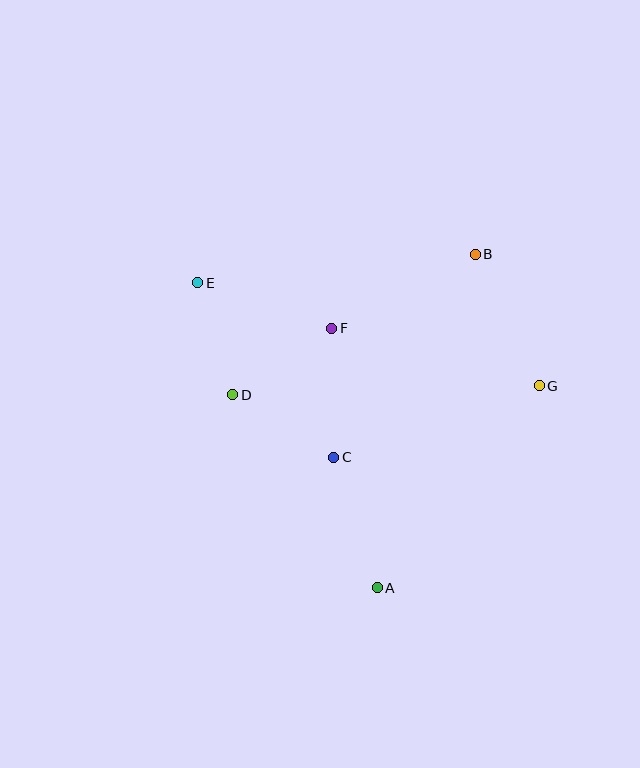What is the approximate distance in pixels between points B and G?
The distance between B and G is approximately 146 pixels.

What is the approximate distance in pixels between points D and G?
The distance between D and G is approximately 307 pixels.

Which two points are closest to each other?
Points D and E are closest to each other.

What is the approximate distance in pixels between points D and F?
The distance between D and F is approximately 119 pixels.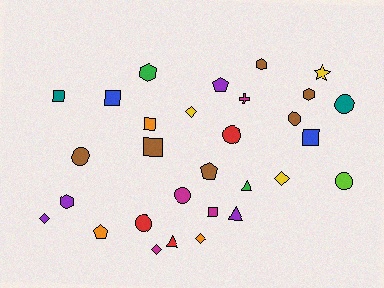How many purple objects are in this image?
There are 4 purple objects.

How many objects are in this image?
There are 30 objects.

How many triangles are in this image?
There are 3 triangles.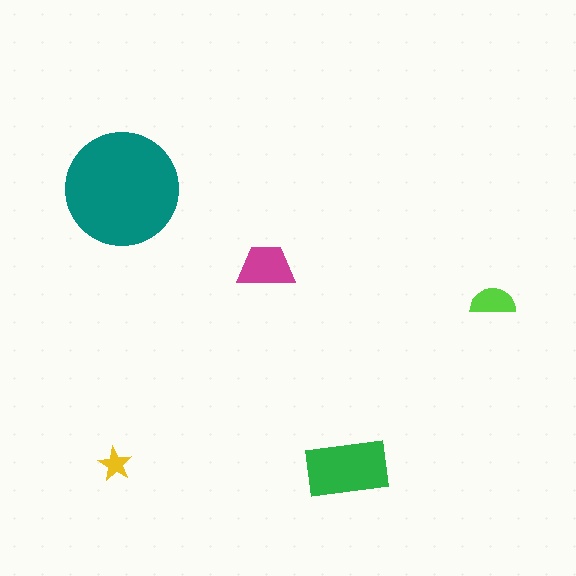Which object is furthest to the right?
The lime semicircle is rightmost.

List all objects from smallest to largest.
The yellow star, the lime semicircle, the magenta trapezoid, the green rectangle, the teal circle.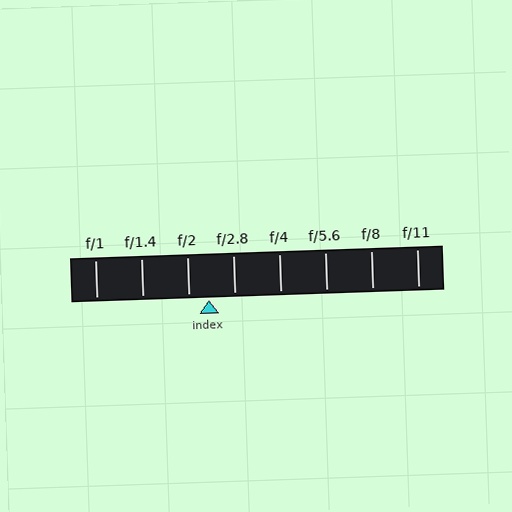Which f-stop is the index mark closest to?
The index mark is closest to f/2.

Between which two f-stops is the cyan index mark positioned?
The index mark is between f/2 and f/2.8.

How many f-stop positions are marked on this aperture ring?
There are 8 f-stop positions marked.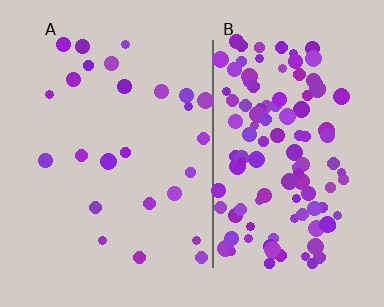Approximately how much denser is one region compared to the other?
Approximately 4.8× — region B over region A.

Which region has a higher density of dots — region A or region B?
B (the right).